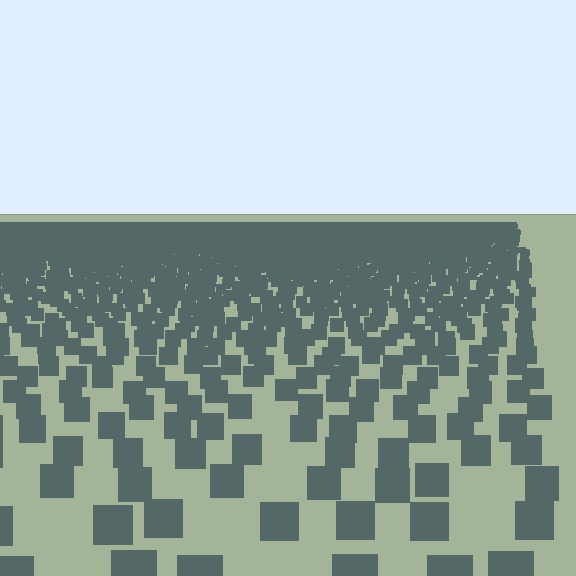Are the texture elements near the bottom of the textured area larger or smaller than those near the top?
Larger. Near the bottom, elements are closer to the viewer and appear at a bigger on-screen size.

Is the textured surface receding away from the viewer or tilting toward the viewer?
The surface is receding away from the viewer. Texture elements get smaller and denser toward the top.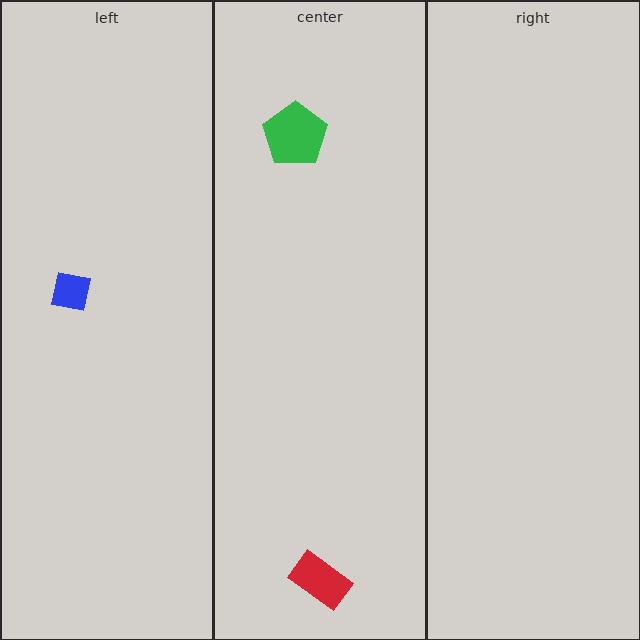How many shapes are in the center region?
2.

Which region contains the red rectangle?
The center region.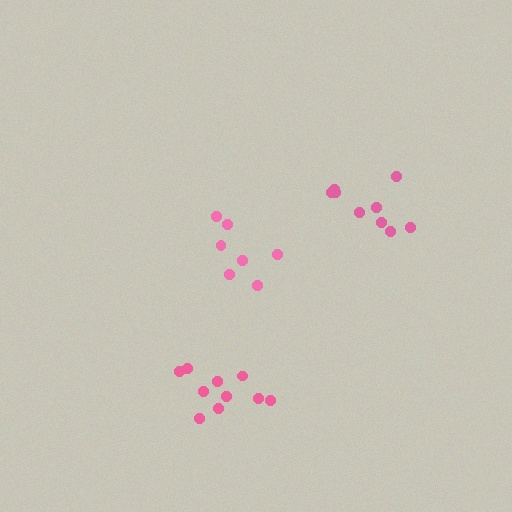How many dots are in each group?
Group 1: 7 dots, Group 2: 9 dots, Group 3: 10 dots (26 total).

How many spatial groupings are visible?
There are 3 spatial groupings.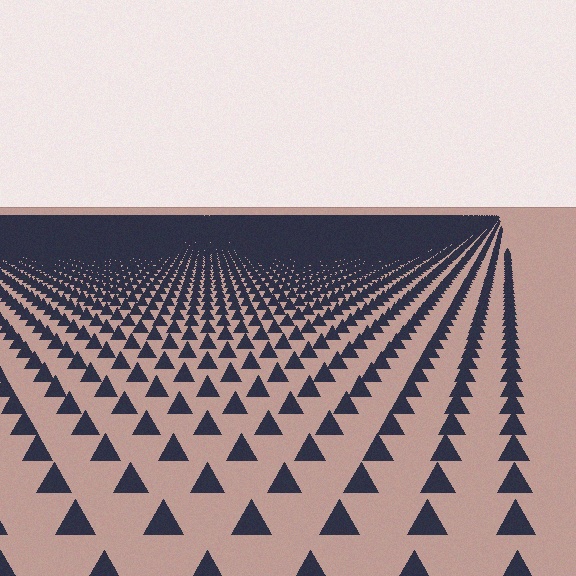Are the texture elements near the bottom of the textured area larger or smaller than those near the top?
Larger. Near the bottom, elements are closer to the viewer and appear at a bigger on-screen size.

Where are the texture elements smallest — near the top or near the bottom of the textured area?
Near the top.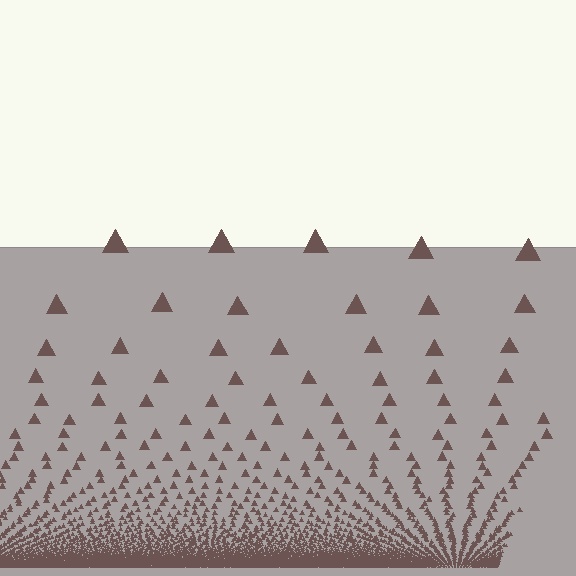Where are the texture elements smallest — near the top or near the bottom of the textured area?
Near the bottom.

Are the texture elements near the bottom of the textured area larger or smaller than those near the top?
Smaller. The gradient is inverted — elements near the bottom are smaller and denser.